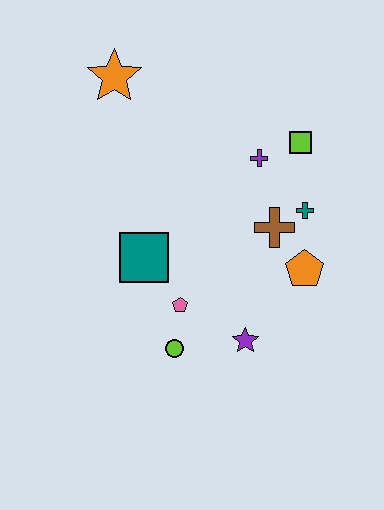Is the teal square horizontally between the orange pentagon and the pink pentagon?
No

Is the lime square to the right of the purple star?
Yes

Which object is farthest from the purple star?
The orange star is farthest from the purple star.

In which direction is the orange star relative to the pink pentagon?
The orange star is above the pink pentagon.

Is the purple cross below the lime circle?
No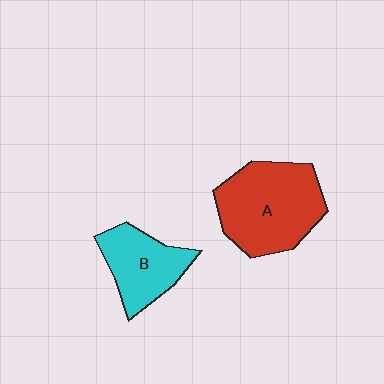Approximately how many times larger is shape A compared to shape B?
Approximately 1.6 times.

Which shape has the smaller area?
Shape B (cyan).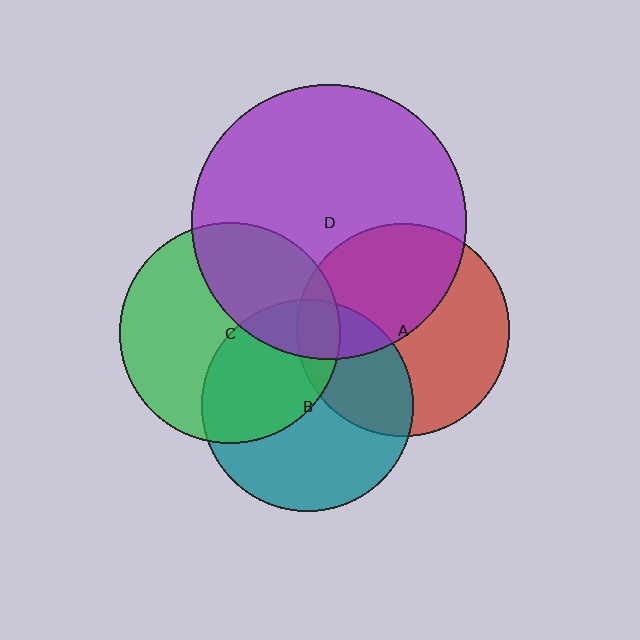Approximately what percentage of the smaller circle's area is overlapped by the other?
Approximately 35%.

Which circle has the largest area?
Circle D (purple).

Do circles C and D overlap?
Yes.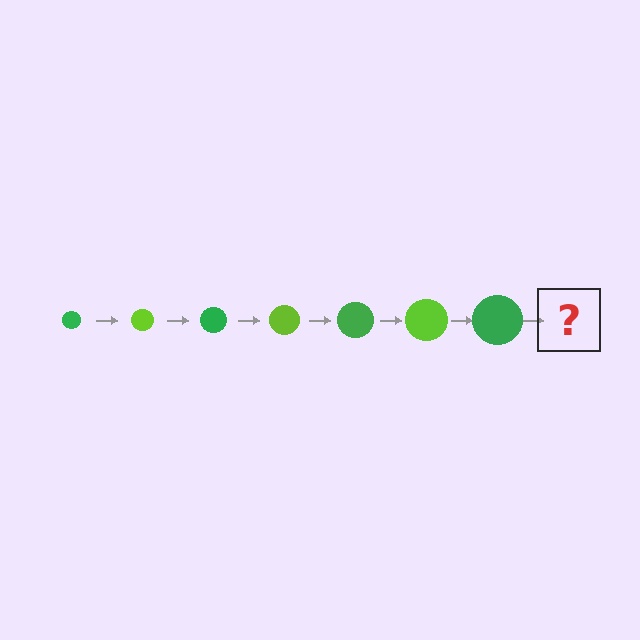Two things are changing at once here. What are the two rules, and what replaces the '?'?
The two rules are that the circle grows larger each step and the color cycles through green and lime. The '?' should be a lime circle, larger than the previous one.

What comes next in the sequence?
The next element should be a lime circle, larger than the previous one.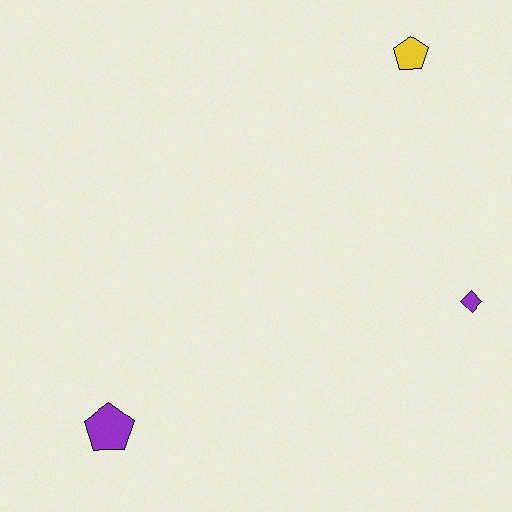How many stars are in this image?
There are no stars.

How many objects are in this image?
There are 3 objects.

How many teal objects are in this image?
There are no teal objects.